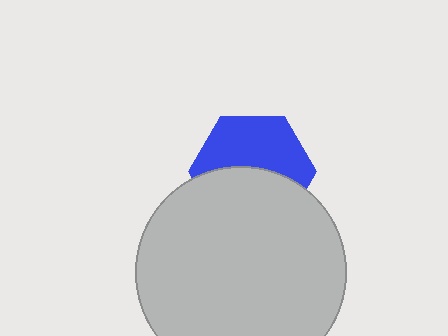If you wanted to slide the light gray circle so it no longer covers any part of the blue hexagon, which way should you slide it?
Slide it down — that is the most direct way to separate the two shapes.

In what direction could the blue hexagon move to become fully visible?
The blue hexagon could move up. That would shift it out from behind the light gray circle entirely.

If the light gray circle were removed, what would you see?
You would see the complete blue hexagon.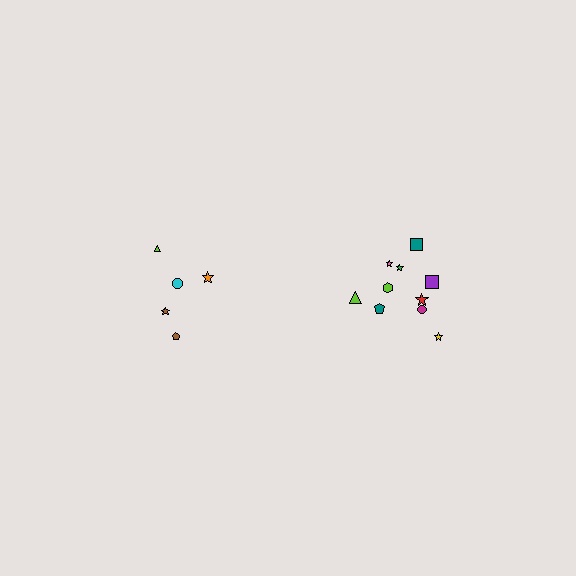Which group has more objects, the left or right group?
The right group.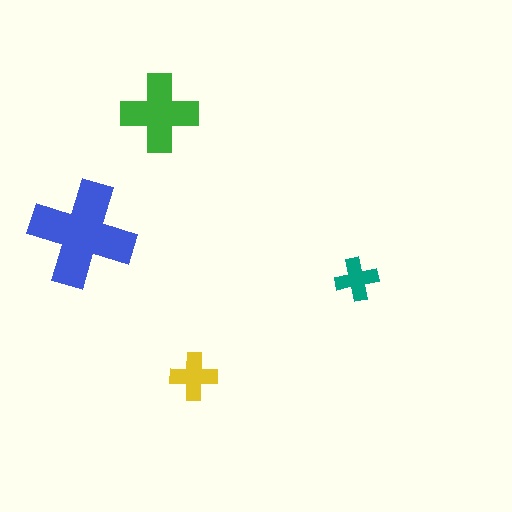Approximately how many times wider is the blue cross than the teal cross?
About 2.5 times wider.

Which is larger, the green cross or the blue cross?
The blue one.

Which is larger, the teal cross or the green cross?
The green one.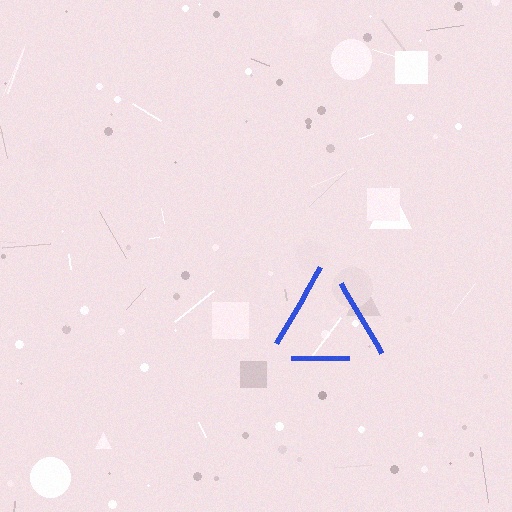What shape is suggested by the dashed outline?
The dashed outline suggests a triangle.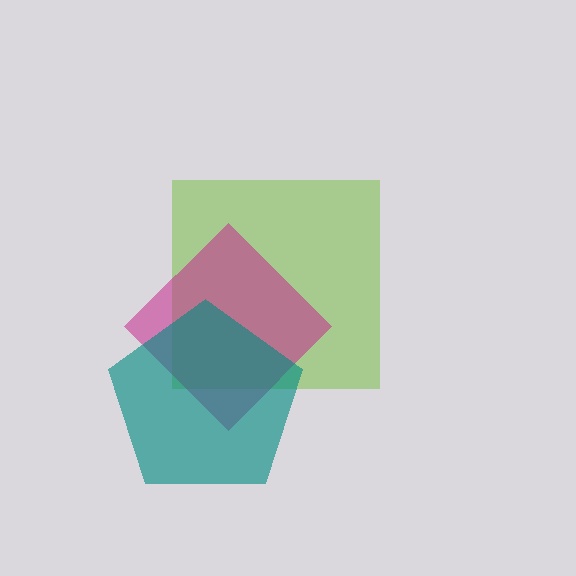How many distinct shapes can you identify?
There are 3 distinct shapes: a lime square, a magenta diamond, a teal pentagon.